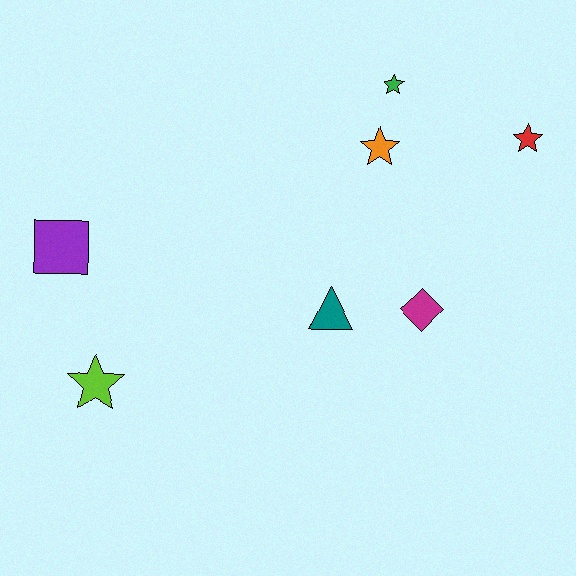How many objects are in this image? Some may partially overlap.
There are 7 objects.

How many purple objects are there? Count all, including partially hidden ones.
There is 1 purple object.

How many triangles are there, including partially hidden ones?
There is 1 triangle.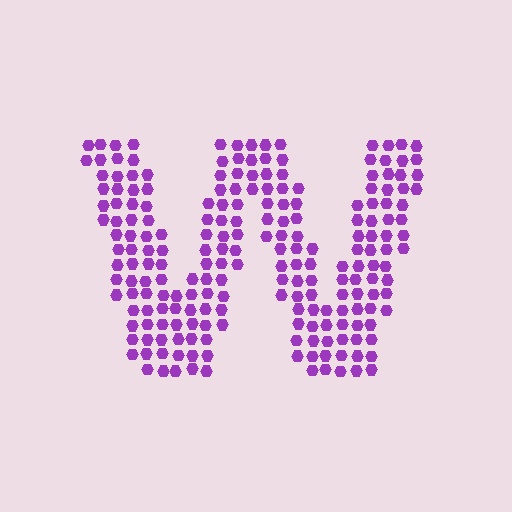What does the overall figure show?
The overall figure shows the letter W.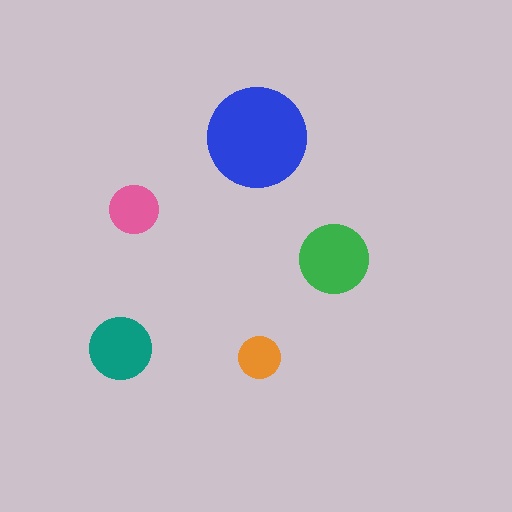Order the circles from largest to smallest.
the blue one, the green one, the teal one, the pink one, the orange one.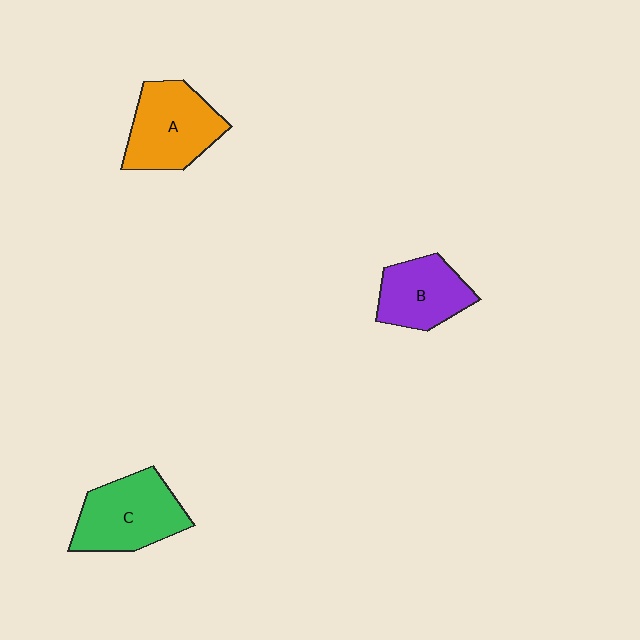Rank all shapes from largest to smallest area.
From largest to smallest: C (green), A (orange), B (purple).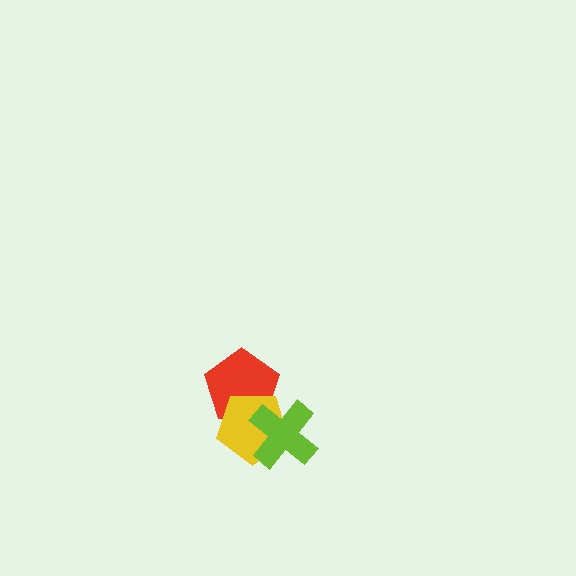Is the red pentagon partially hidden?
Yes, it is partially covered by another shape.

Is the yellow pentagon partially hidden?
Yes, it is partially covered by another shape.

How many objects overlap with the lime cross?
2 objects overlap with the lime cross.